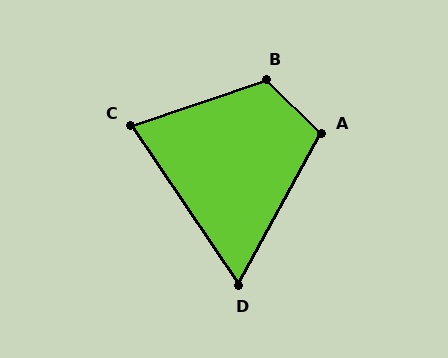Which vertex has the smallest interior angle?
D, at approximately 63 degrees.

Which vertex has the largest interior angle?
B, at approximately 117 degrees.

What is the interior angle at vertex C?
Approximately 75 degrees (acute).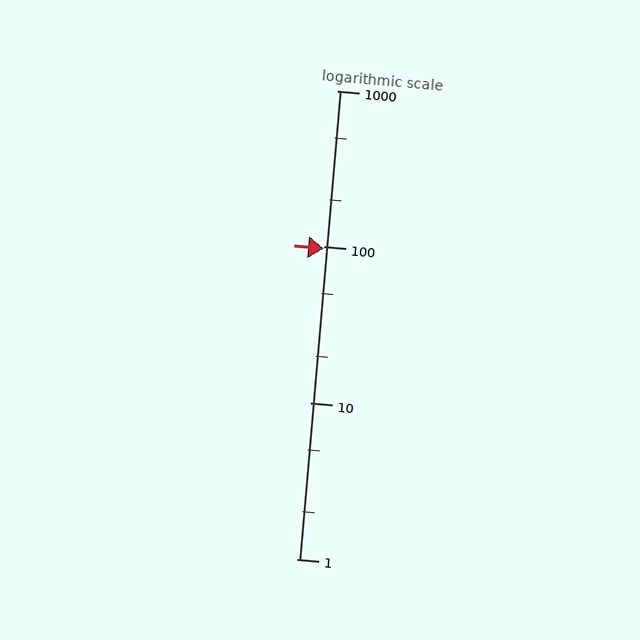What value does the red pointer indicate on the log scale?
The pointer indicates approximately 98.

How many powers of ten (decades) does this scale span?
The scale spans 3 decades, from 1 to 1000.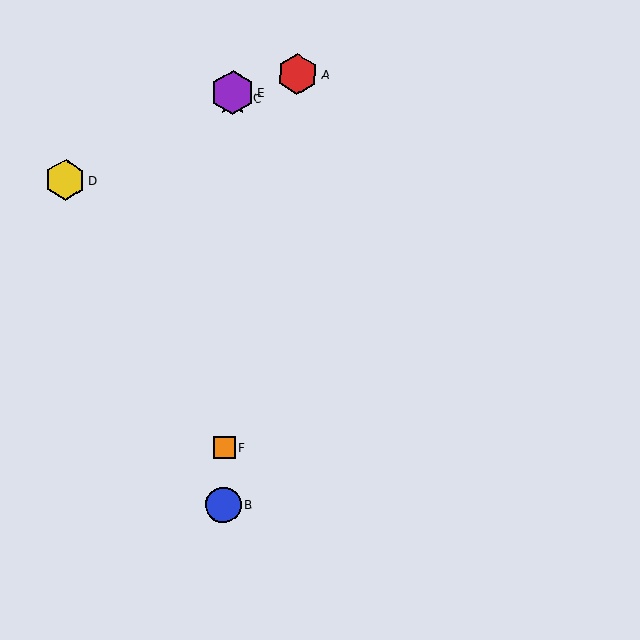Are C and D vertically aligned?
No, C is at x≈232 and D is at x≈65.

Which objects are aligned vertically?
Objects B, C, E, F are aligned vertically.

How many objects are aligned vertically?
4 objects (B, C, E, F) are aligned vertically.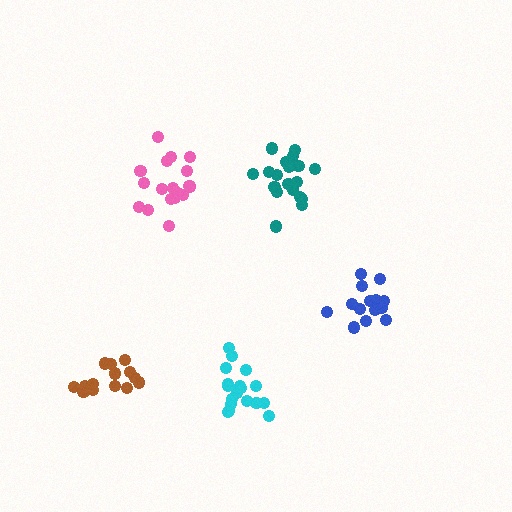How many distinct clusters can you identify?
There are 5 distinct clusters.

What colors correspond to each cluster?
The clusters are colored: brown, pink, blue, teal, cyan.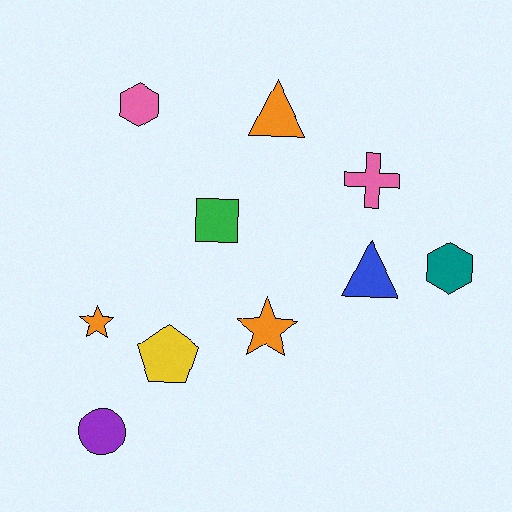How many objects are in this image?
There are 10 objects.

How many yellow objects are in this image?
There is 1 yellow object.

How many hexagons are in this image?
There are 2 hexagons.